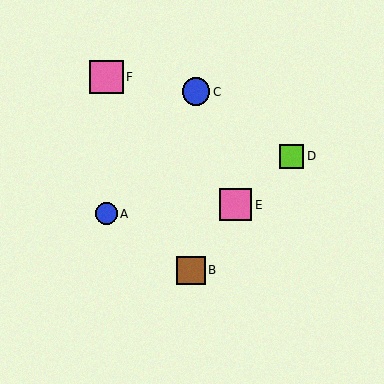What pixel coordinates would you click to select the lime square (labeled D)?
Click at (292, 156) to select the lime square D.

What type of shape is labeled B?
Shape B is a brown square.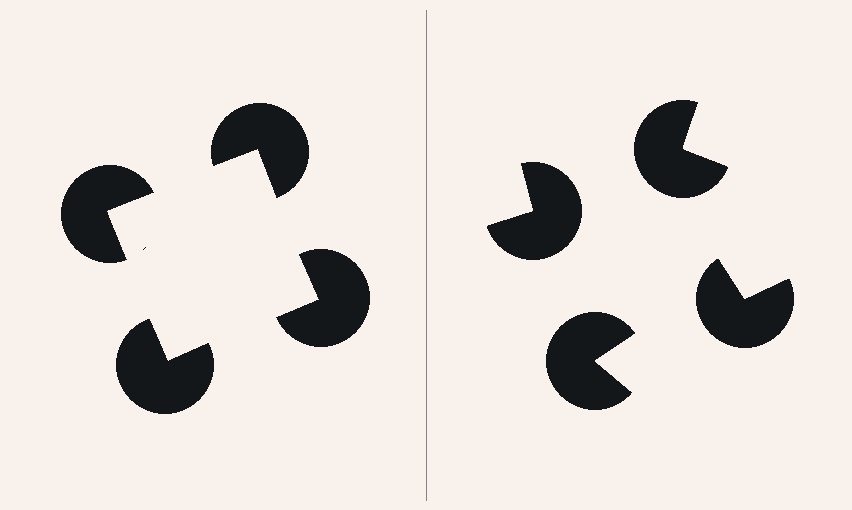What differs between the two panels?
The pac-man discs are positioned identically on both sides; only the wedge orientations differ. On the left they align to a square; on the right they are misaligned.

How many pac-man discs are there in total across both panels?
8 — 4 on each side.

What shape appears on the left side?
An illusory square.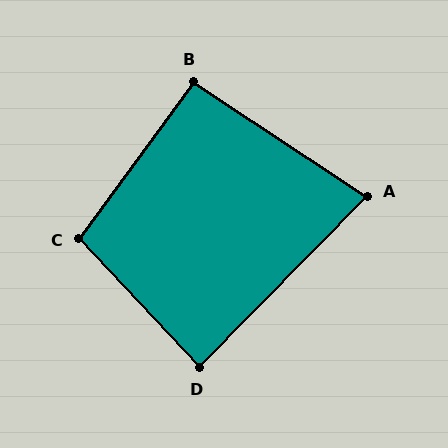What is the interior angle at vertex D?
Approximately 87 degrees (approximately right).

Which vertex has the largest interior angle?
C, at approximately 101 degrees.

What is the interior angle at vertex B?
Approximately 93 degrees (approximately right).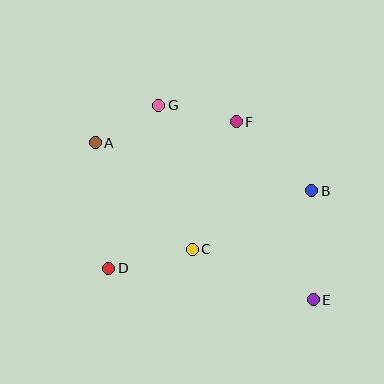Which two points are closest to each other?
Points A and G are closest to each other.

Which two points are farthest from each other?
Points A and E are farthest from each other.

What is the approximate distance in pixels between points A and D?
The distance between A and D is approximately 126 pixels.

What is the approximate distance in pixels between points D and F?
The distance between D and F is approximately 194 pixels.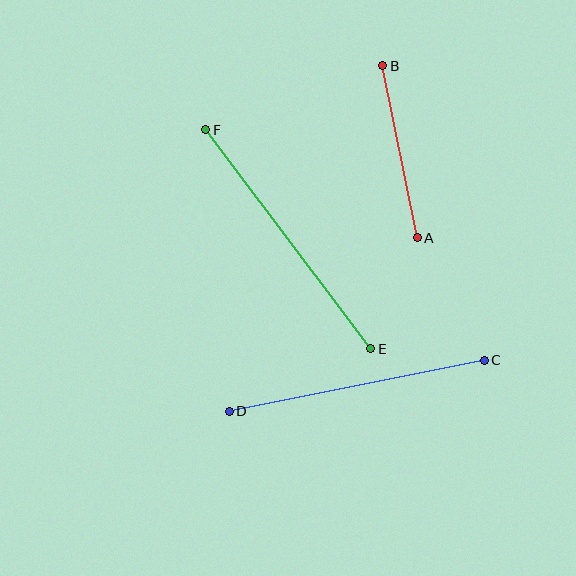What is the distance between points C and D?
The distance is approximately 260 pixels.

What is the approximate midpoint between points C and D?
The midpoint is at approximately (357, 386) pixels.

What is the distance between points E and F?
The distance is approximately 274 pixels.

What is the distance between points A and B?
The distance is approximately 176 pixels.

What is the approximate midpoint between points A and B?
The midpoint is at approximately (400, 152) pixels.